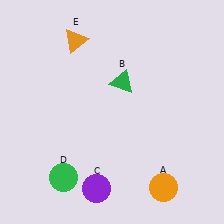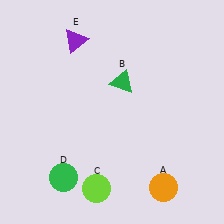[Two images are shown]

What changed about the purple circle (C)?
In Image 1, C is purple. In Image 2, it changed to lime.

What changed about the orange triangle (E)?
In Image 1, E is orange. In Image 2, it changed to purple.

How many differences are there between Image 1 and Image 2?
There are 2 differences between the two images.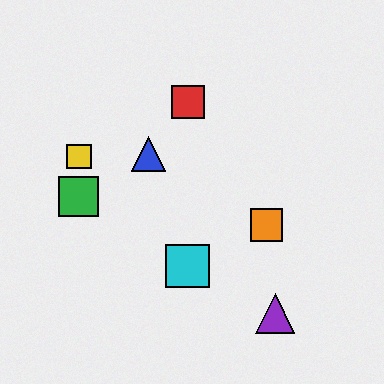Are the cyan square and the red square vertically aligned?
Yes, both are at x≈188.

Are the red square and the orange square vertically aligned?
No, the red square is at x≈188 and the orange square is at x≈266.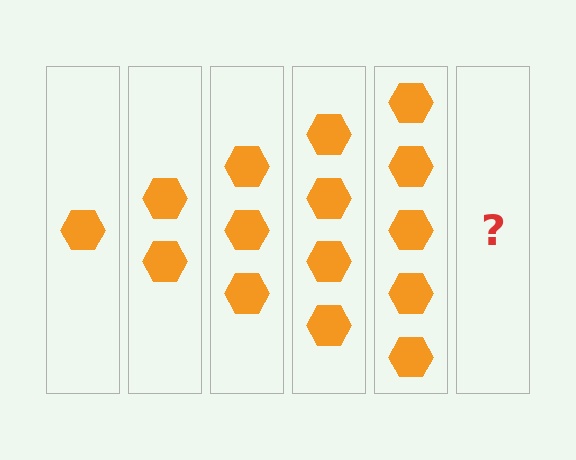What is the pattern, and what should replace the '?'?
The pattern is that each step adds one more hexagon. The '?' should be 6 hexagons.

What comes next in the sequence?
The next element should be 6 hexagons.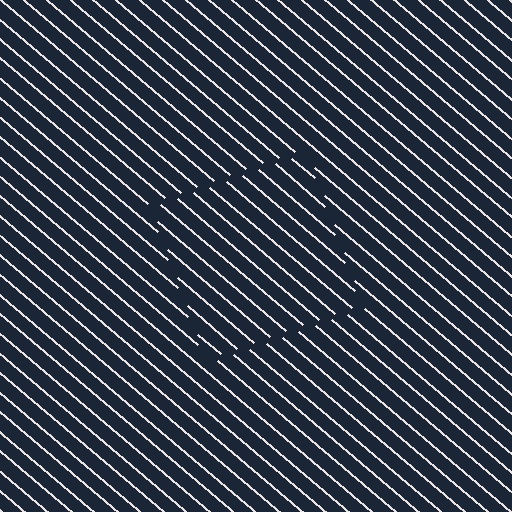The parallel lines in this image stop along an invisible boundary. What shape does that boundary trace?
An illusory square. The interior of the shape contains the same grating, shifted by half a period — the contour is defined by the phase discontinuity where line-ends from the inner and outer gratings abut.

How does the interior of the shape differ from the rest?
The interior of the shape contains the same grating, shifted by half a period — the contour is defined by the phase discontinuity where line-ends from the inner and outer gratings abut.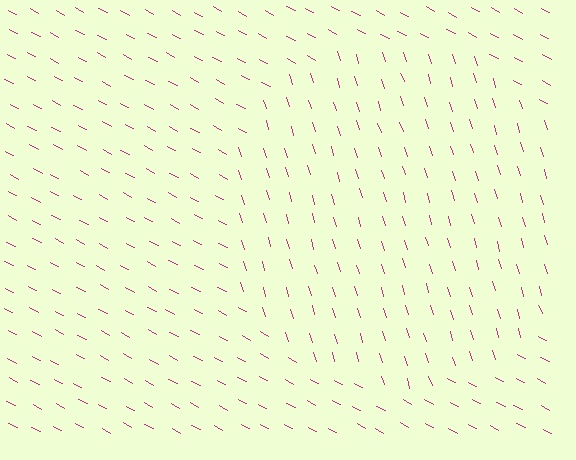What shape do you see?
I see a circle.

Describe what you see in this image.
The image is filled with small magenta line segments. A circle region in the image has lines oriented differently from the surrounding lines, creating a visible texture boundary.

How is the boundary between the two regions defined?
The boundary is defined purely by a change in line orientation (approximately 45 degrees difference). All lines are the same color and thickness.